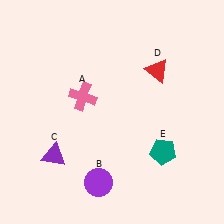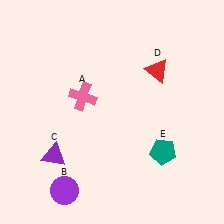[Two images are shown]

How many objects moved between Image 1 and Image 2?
1 object moved between the two images.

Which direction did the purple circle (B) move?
The purple circle (B) moved left.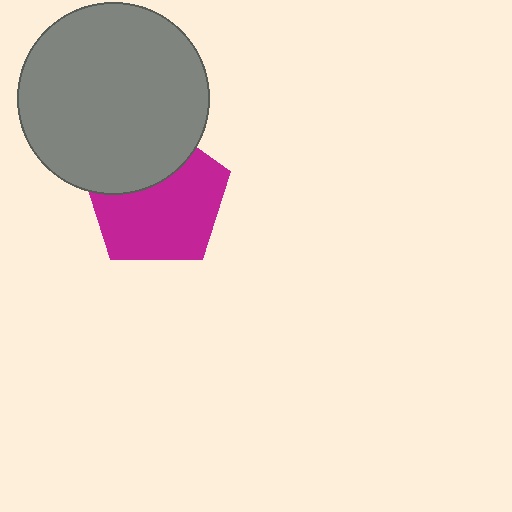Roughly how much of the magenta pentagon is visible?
Most of it is visible (roughly 66%).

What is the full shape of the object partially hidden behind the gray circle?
The partially hidden object is a magenta pentagon.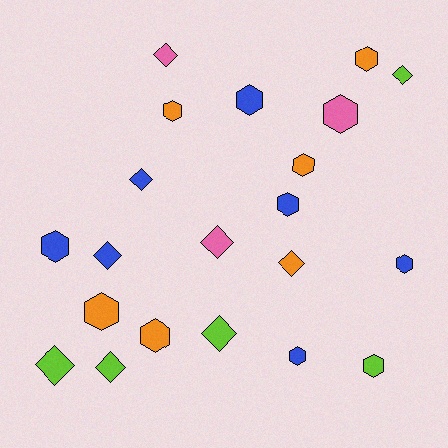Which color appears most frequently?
Blue, with 7 objects.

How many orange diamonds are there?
There is 1 orange diamond.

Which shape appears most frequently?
Hexagon, with 12 objects.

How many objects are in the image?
There are 21 objects.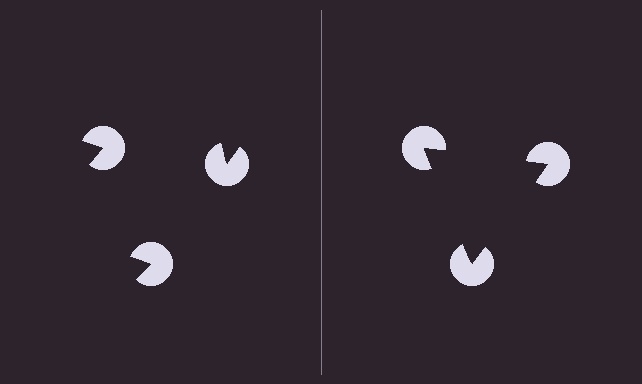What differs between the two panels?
The pac-man discs are positioned identically on both sides; only the wedge orientations differ. On the right they align to a triangle; on the left they are misaligned.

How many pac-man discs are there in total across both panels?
6 — 3 on each side.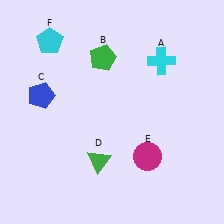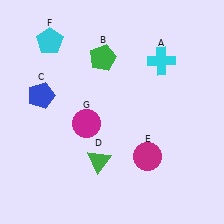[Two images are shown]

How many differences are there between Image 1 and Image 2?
There is 1 difference between the two images.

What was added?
A magenta circle (G) was added in Image 2.